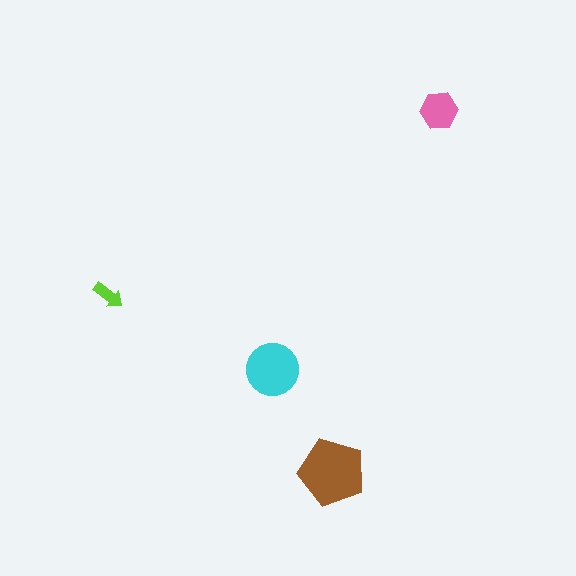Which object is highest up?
The pink hexagon is topmost.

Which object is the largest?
The brown pentagon.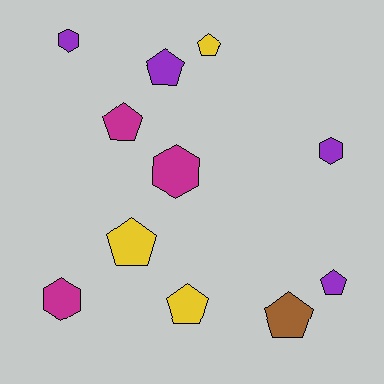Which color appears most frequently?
Purple, with 4 objects.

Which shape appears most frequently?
Pentagon, with 7 objects.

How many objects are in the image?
There are 11 objects.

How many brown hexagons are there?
There are no brown hexagons.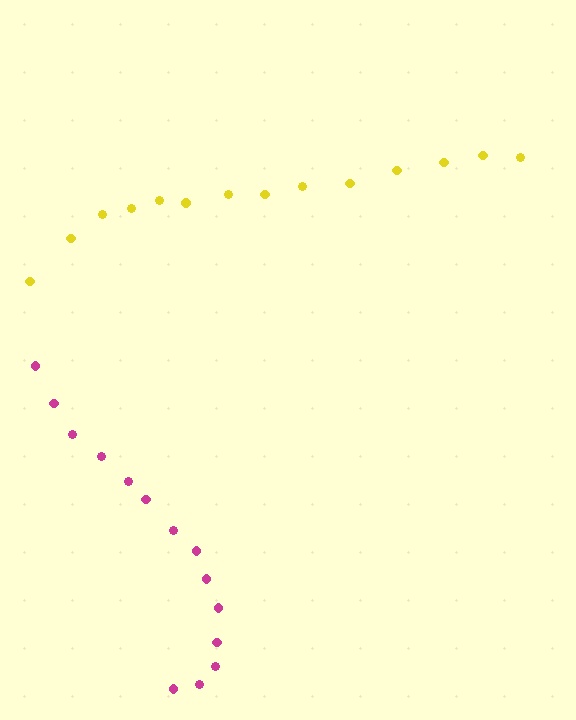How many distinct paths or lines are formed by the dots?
There are 2 distinct paths.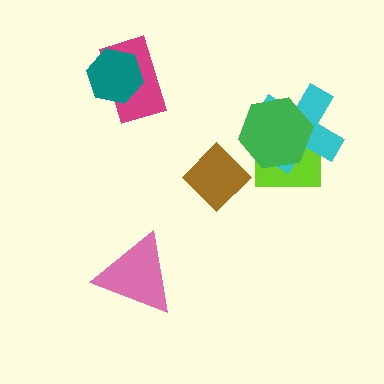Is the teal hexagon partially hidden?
No, no other shape covers it.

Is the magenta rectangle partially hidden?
Yes, it is partially covered by another shape.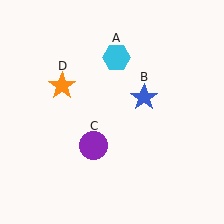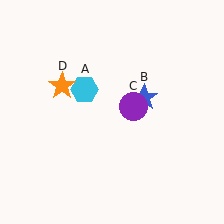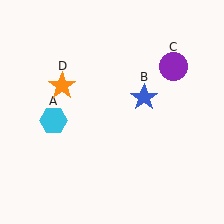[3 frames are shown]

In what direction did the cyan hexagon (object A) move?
The cyan hexagon (object A) moved down and to the left.